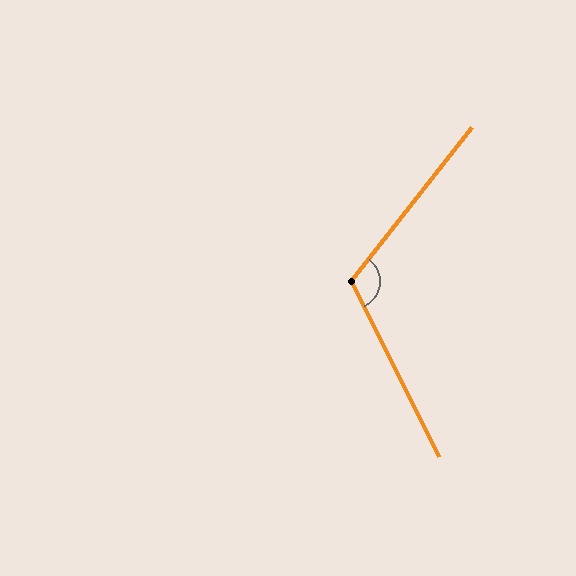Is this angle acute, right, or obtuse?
It is obtuse.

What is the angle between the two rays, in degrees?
Approximately 116 degrees.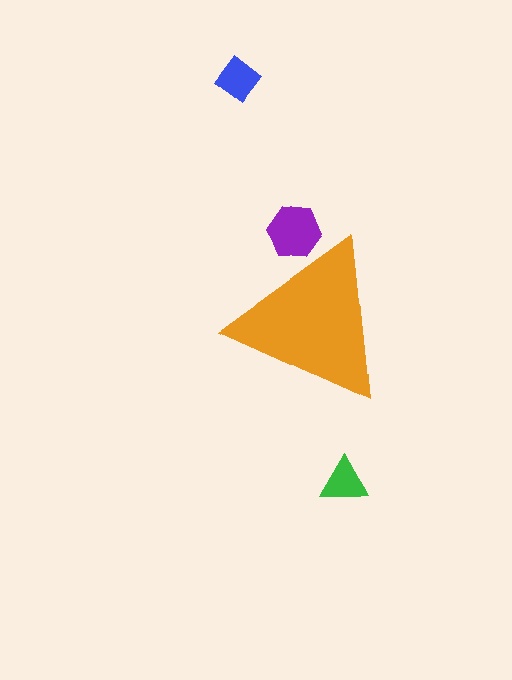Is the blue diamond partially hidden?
No, the blue diamond is fully visible.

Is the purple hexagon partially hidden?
Yes, the purple hexagon is partially hidden behind the orange triangle.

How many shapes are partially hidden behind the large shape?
1 shape is partially hidden.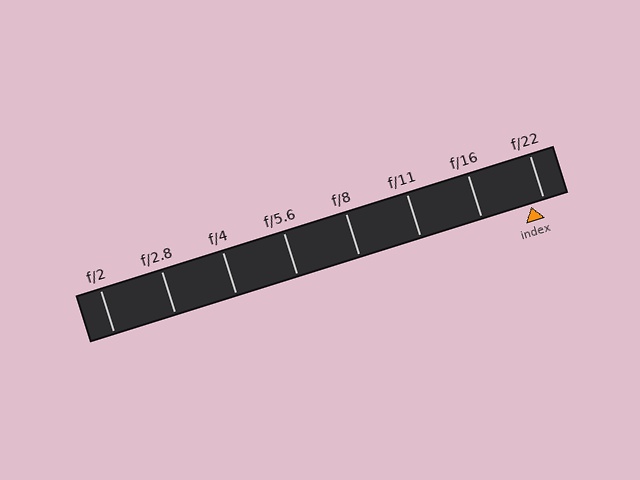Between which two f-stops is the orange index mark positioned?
The index mark is between f/16 and f/22.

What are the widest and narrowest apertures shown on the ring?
The widest aperture shown is f/2 and the narrowest is f/22.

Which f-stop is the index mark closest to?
The index mark is closest to f/22.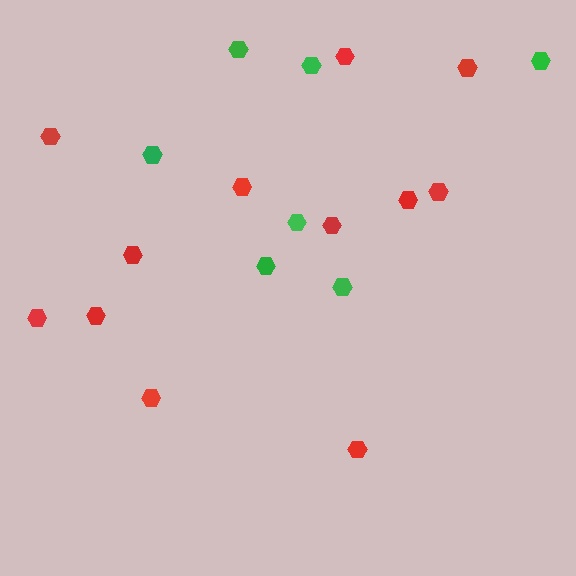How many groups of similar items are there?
There are 2 groups: one group of red hexagons (12) and one group of green hexagons (7).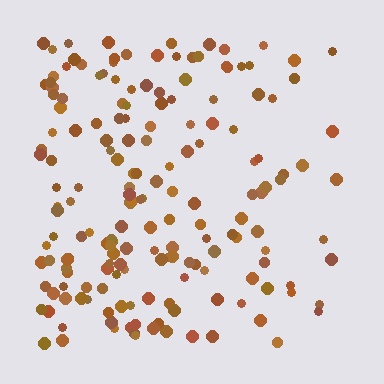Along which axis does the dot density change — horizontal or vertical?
Horizontal.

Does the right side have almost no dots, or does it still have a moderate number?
Still a moderate number, just noticeably fewer than the left.